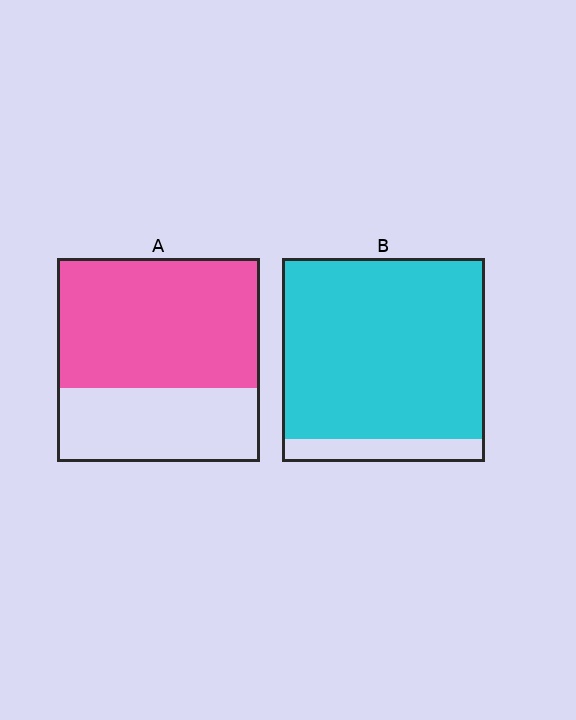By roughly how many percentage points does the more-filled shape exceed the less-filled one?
By roughly 25 percentage points (B over A).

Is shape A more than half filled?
Yes.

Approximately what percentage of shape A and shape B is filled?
A is approximately 65% and B is approximately 90%.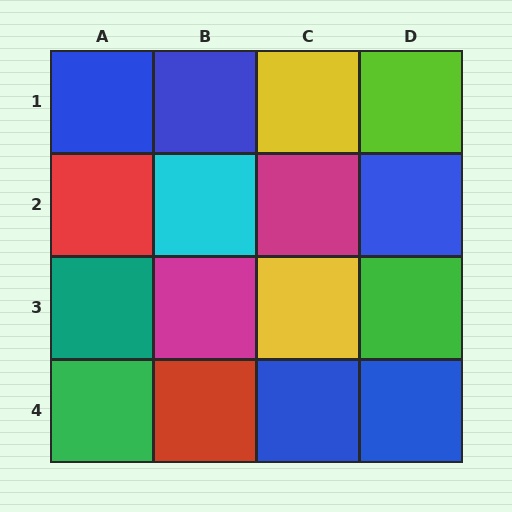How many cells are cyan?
1 cell is cyan.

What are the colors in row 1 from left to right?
Blue, blue, yellow, lime.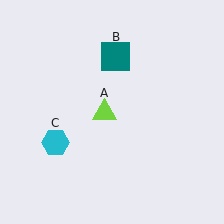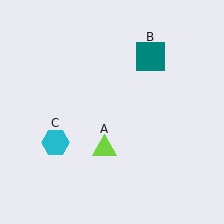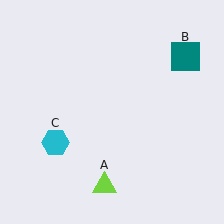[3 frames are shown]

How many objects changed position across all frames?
2 objects changed position: lime triangle (object A), teal square (object B).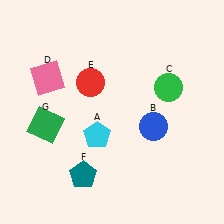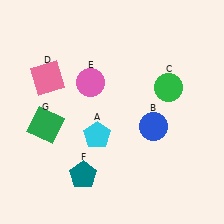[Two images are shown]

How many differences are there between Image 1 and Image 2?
There is 1 difference between the two images.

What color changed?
The circle (E) changed from red in Image 1 to pink in Image 2.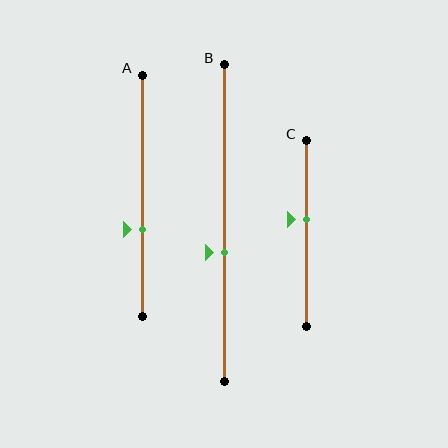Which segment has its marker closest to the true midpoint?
Segment C has its marker closest to the true midpoint.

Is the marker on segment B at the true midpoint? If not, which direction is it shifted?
No, the marker on segment B is shifted downward by about 9% of the segment length.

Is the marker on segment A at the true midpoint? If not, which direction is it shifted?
No, the marker on segment A is shifted downward by about 14% of the segment length.